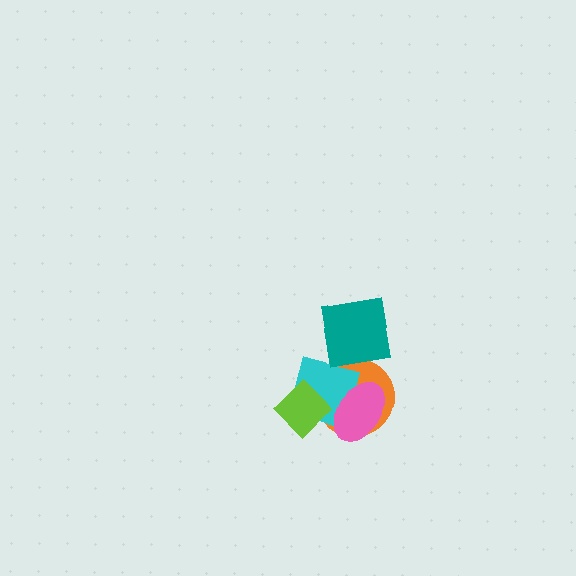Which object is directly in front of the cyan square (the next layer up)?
The lime diamond is directly in front of the cyan square.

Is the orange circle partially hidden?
Yes, it is partially covered by another shape.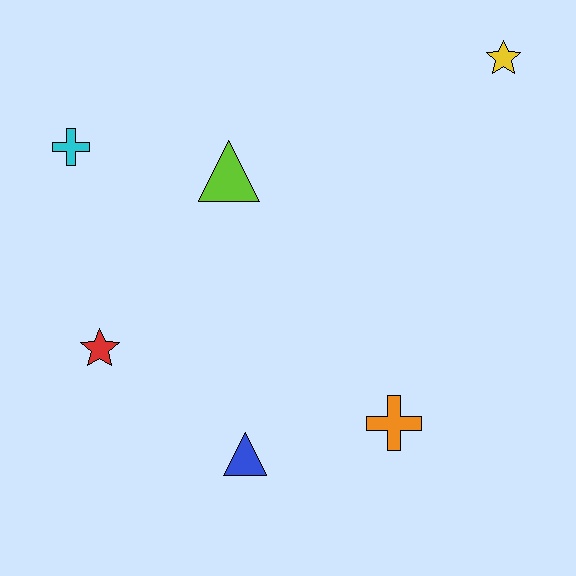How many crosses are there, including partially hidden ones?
There are 2 crosses.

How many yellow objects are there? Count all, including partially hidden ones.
There is 1 yellow object.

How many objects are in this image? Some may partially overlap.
There are 6 objects.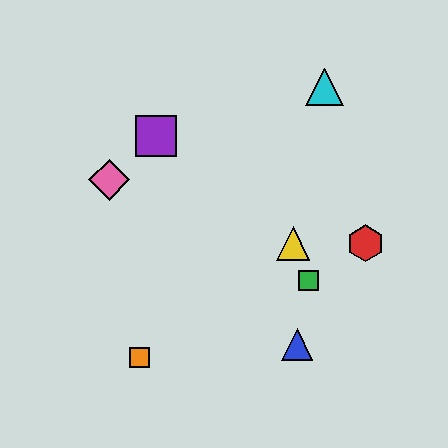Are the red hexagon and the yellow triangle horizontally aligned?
Yes, both are at y≈243.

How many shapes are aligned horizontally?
2 shapes (the red hexagon, the yellow triangle) are aligned horizontally.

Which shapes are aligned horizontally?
The red hexagon, the yellow triangle are aligned horizontally.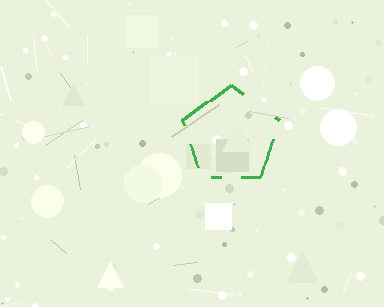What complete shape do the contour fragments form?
The contour fragments form a pentagon.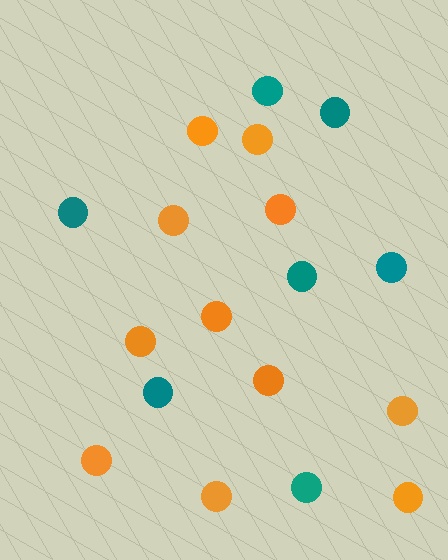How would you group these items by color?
There are 2 groups: one group of teal circles (7) and one group of orange circles (11).